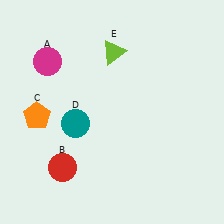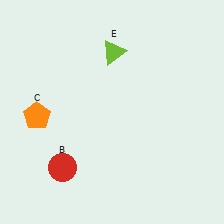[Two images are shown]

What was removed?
The teal circle (D), the magenta circle (A) were removed in Image 2.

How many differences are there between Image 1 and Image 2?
There are 2 differences between the two images.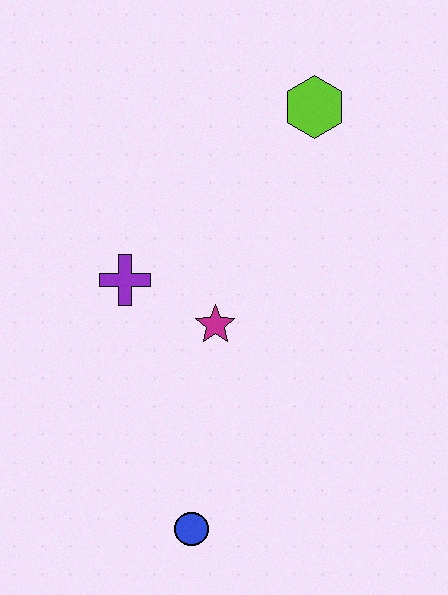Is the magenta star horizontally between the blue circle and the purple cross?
No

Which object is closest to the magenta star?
The purple cross is closest to the magenta star.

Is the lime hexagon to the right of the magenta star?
Yes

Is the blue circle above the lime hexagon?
No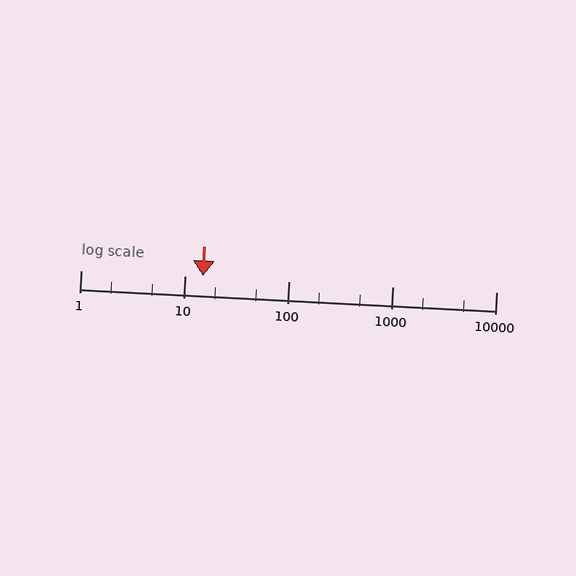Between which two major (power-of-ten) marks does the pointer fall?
The pointer is between 10 and 100.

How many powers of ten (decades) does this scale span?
The scale spans 4 decades, from 1 to 10000.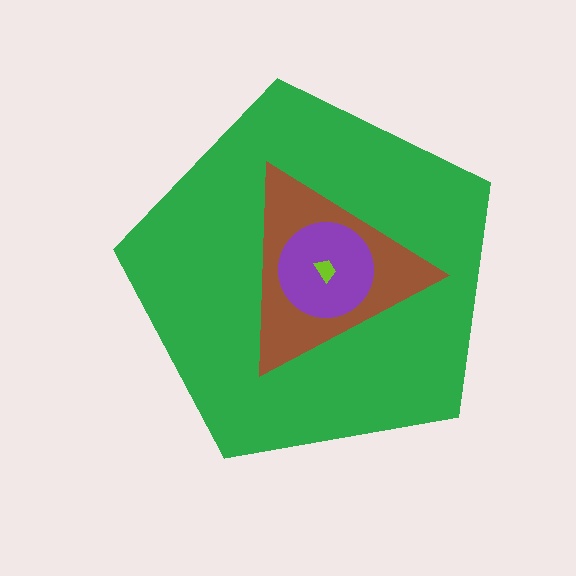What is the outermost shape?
The green pentagon.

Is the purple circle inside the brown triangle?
Yes.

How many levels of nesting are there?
4.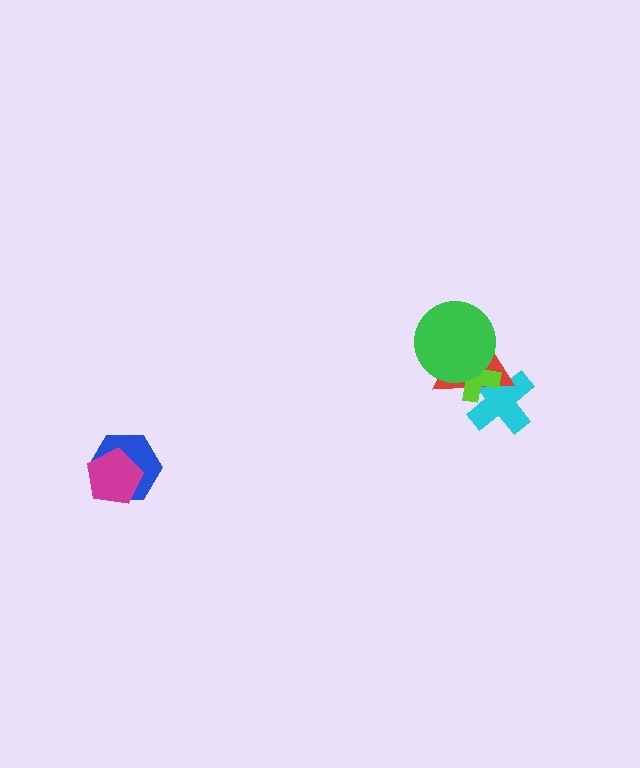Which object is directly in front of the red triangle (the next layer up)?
The lime cross is directly in front of the red triangle.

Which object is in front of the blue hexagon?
The magenta pentagon is in front of the blue hexagon.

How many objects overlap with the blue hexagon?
1 object overlaps with the blue hexagon.